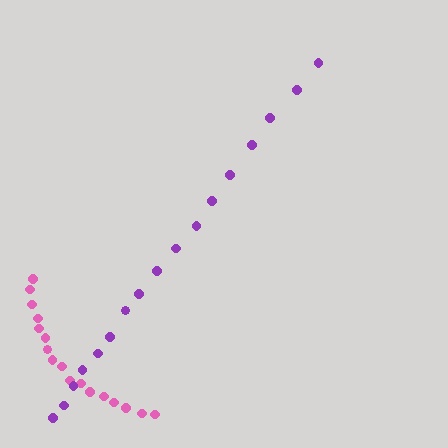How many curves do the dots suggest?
There are 2 distinct paths.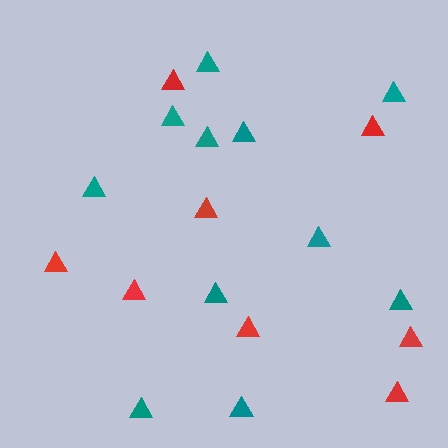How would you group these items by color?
There are 2 groups: one group of red triangles (8) and one group of teal triangles (11).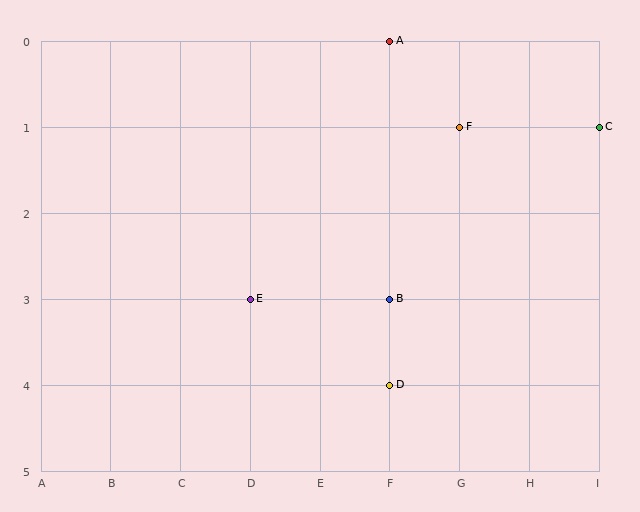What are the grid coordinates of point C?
Point C is at grid coordinates (I, 1).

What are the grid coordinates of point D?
Point D is at grid coordinates (F, 4).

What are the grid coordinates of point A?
Point A is at grid coordinates (F, 0).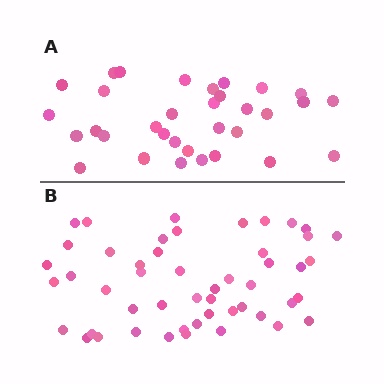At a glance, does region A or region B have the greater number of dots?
Region B (the bottom region) has more dots.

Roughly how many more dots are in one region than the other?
Region B has approximately 15 more dots than region A.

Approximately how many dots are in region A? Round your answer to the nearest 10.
About 30 dots. (The exact count is 33, which rounds to 30.)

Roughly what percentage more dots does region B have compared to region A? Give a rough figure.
About 50% more.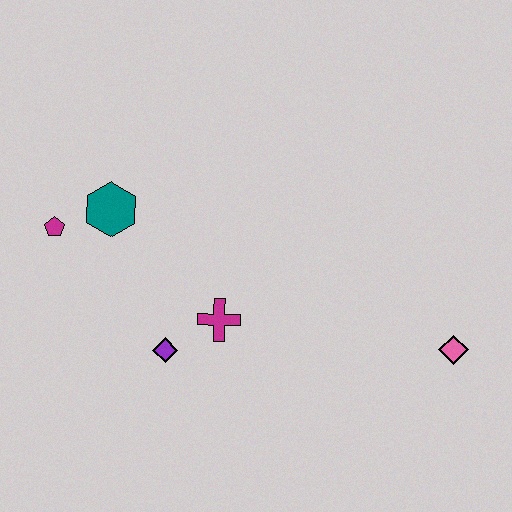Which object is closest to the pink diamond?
The magenta cross is closest to the pink diamond.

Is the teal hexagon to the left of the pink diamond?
Yes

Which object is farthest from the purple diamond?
The pink diamond is farthest from the purple diamond.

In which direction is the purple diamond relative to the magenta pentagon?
The purple diamond is below the magenta pentagon.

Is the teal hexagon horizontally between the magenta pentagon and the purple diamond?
Yes